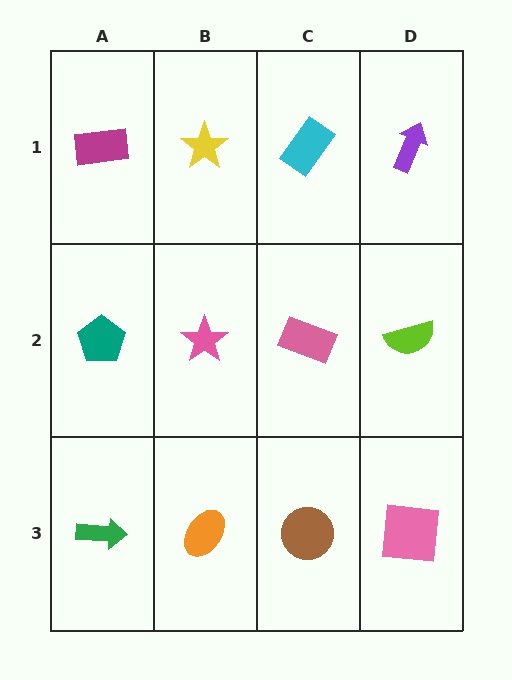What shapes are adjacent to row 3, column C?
A pink rectangle (row 2, column C), an orange ellipse (row 3, column B), a pink square (row 3, column D).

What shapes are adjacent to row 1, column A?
A teal pentagon (row 2, column A), a yellow star (row 1, column B).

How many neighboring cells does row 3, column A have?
2.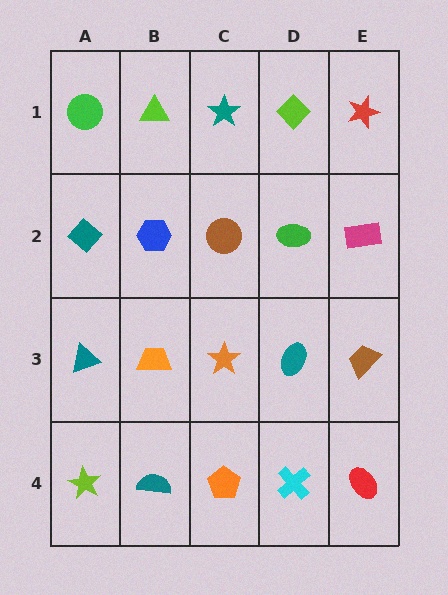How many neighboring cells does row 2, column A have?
3.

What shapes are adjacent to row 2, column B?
A lime triangle (row 1, column B), an orange trapezoid (row 3, column B), a teal diamond (row 2, column A), a brown circle (row 2, column C).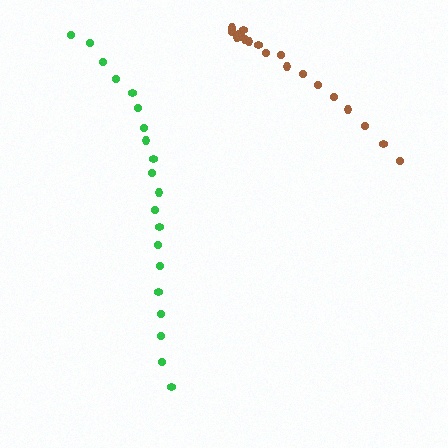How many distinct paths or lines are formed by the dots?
There are 2 distinct paths.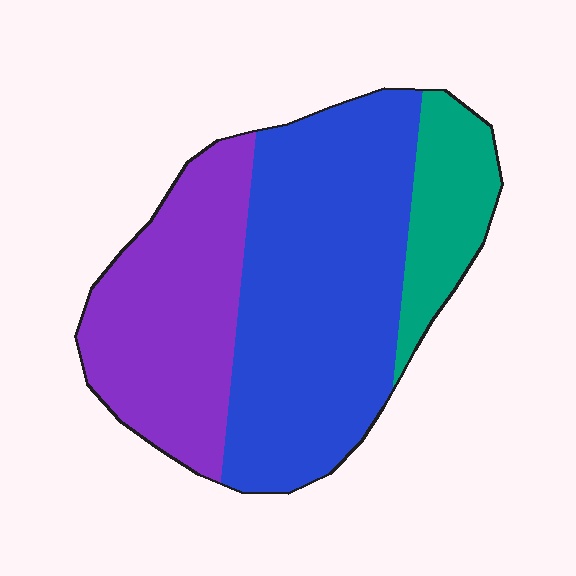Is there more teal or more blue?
Blue.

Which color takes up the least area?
Teal, at roughly 15%.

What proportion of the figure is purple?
Purple covers roughly 35% of the figure.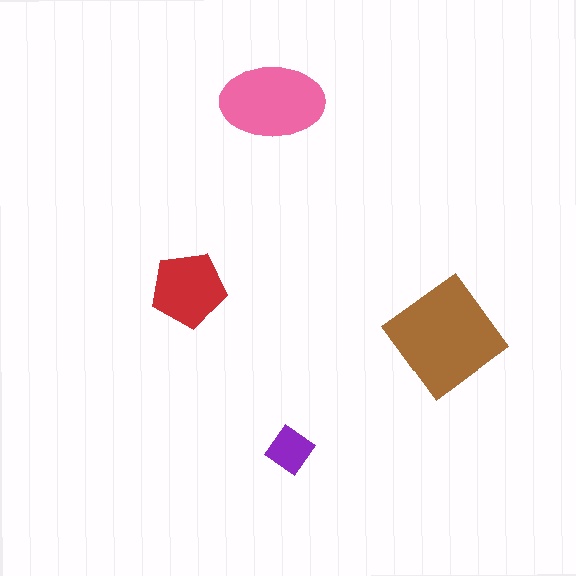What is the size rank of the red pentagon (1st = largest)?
3rd.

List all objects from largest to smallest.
The brown diamond, the pink ellipse, the red pentagon, the purple diamond.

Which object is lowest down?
The purple diamond is bottommost.